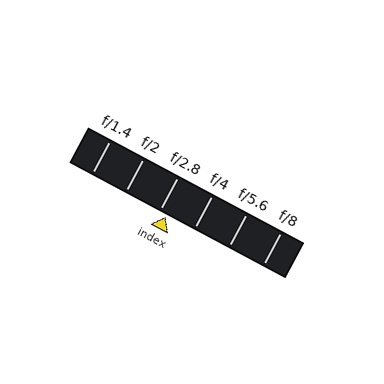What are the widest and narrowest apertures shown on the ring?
The widest aperture shown is f/1.4 and the narrowest is f/8.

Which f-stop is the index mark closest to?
The index mark is closest to f/2.8.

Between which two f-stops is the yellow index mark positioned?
The index mark is between f/2.8 and f/4.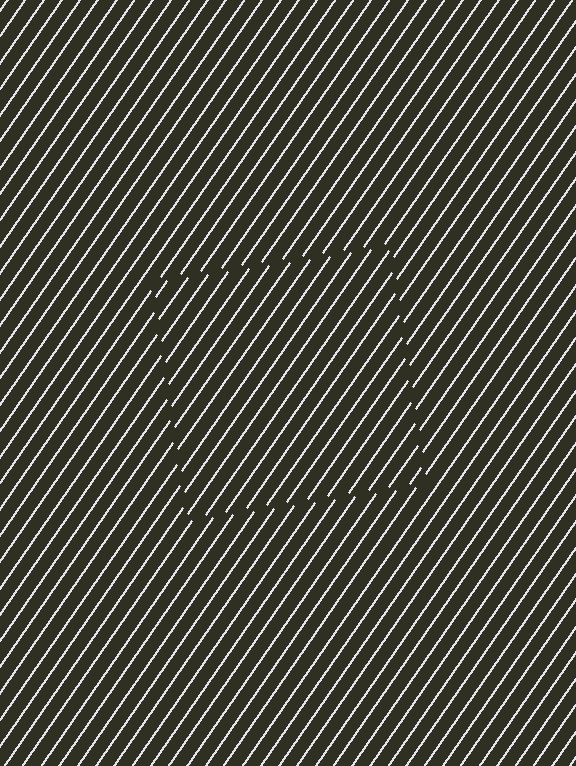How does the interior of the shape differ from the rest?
The interior of the shape contains the same grating, shifted by half a period — the contour is defined by the phase discontinuity where line-ends from the inner and outer gratings abut.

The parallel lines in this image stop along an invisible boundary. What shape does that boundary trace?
An illusory square. The interior of the shape contains the same grating, shifted by half a period — the contour is defined by the phase discontinuity where line-ends from the inner and outer gratings abut.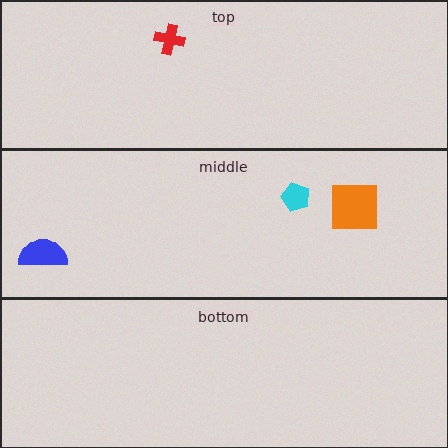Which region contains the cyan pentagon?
The middle region.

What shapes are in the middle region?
The orange square, the cyan pentagon, the blue semicircle.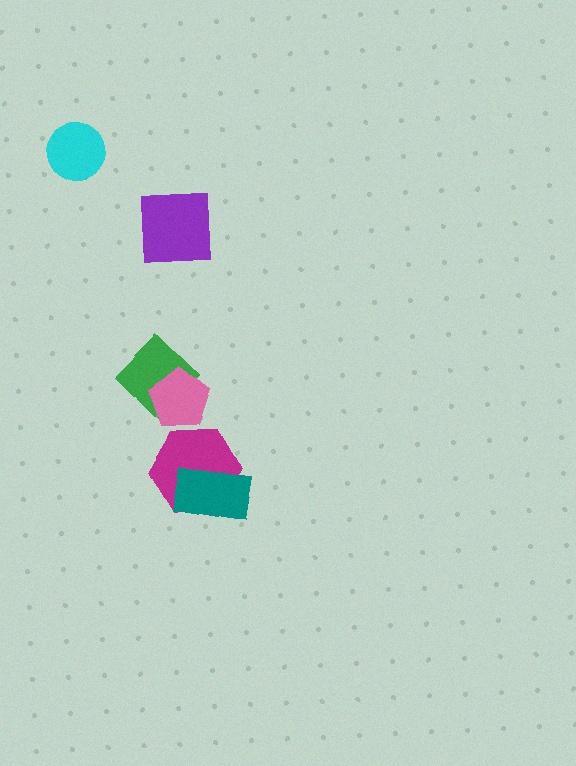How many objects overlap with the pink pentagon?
1 object overlaps with the pink pentagon.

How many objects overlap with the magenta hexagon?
1 object overlaps with the magenta hexagon.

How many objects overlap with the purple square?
0 objects overlap with the purple square.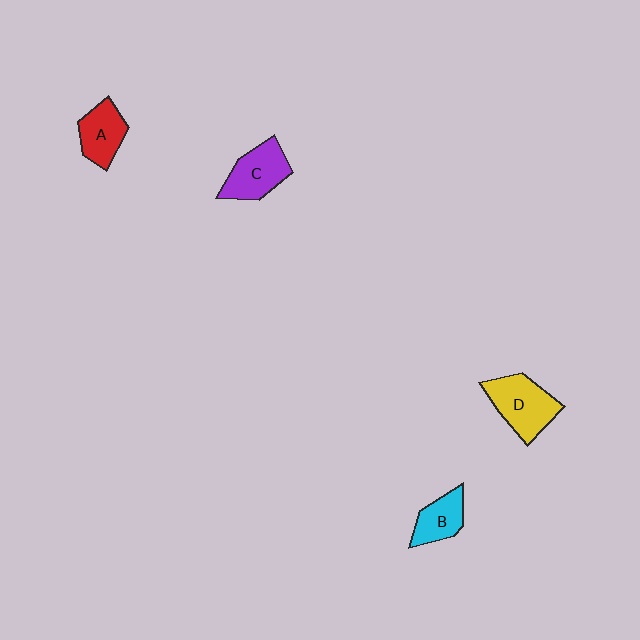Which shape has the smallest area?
Shape B (cyan).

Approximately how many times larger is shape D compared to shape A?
Approximately 1.4 times.